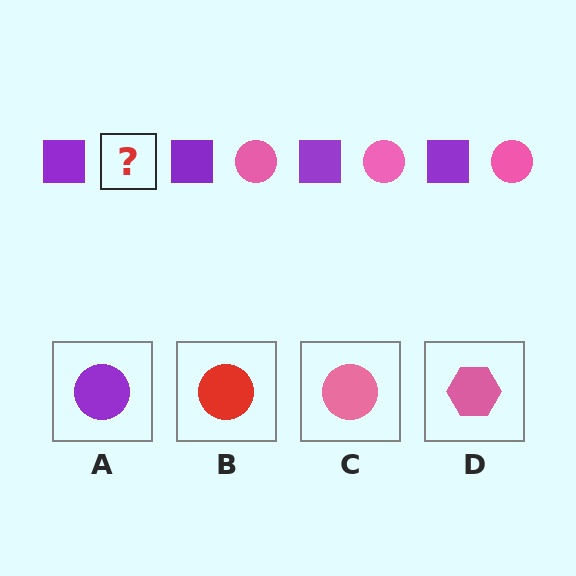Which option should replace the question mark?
Option C.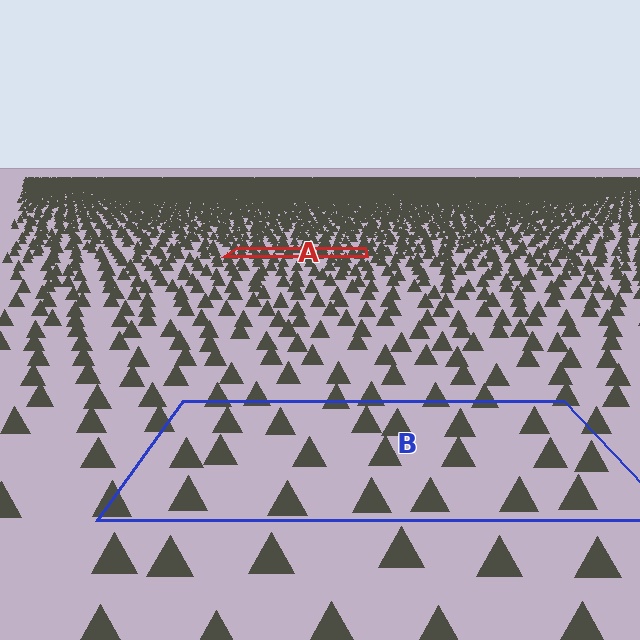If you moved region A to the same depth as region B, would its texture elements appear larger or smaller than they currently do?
They would appear larger. At a closer depth, the same texture elements are projected at a bigger on-screen size.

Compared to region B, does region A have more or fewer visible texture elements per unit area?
Region A has more texture elements per unit area — they are packed more densely because it is farther away.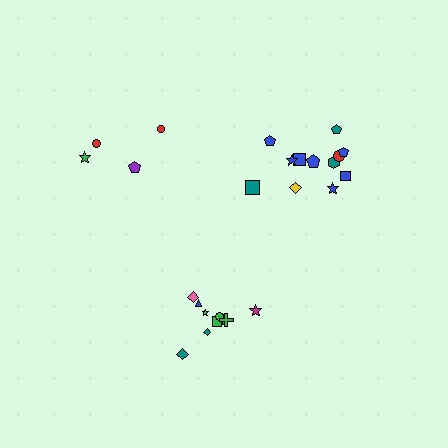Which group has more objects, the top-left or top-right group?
The top-right group.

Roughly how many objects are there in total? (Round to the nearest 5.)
Roughly 25 objects in total.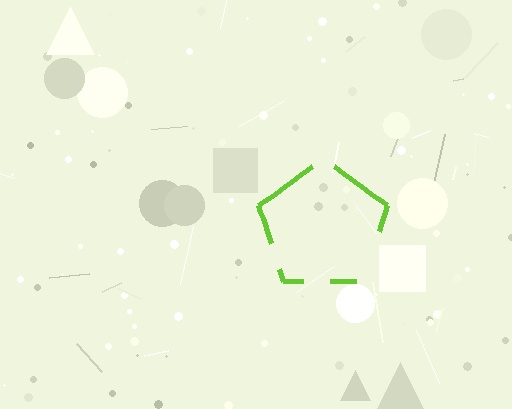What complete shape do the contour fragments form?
The contour fragments form a pentagon.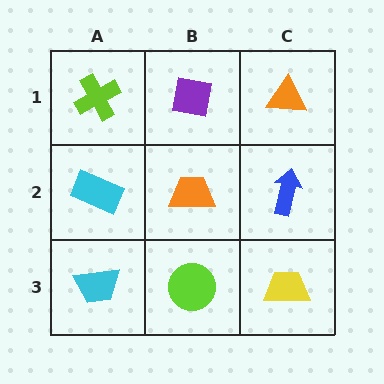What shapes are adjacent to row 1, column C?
A blue arrow (row 2, column C), a purple square (row 1, column B).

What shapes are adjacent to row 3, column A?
A cyan rectangle (row 2, column A), a lime circle (row 3, column B).